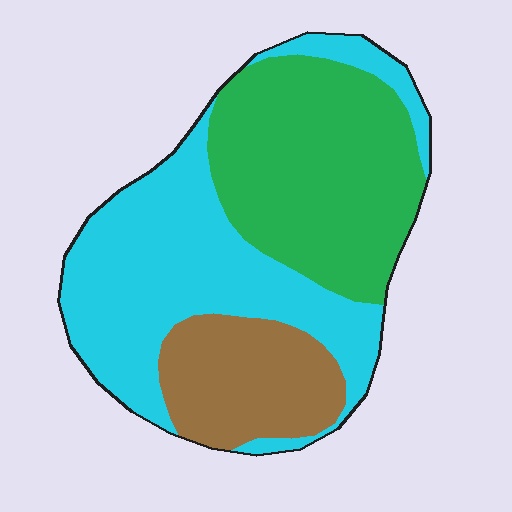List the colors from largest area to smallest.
From largest to smallest: cyan, green, brown.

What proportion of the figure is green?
Green covers around 35% of the figure.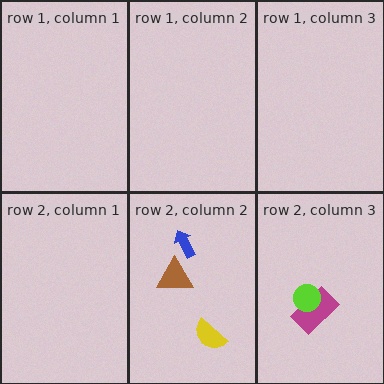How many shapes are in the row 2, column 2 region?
3.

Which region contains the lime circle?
The row 2, column 3 region.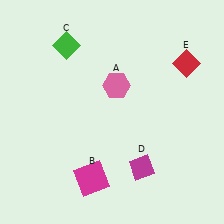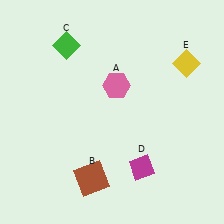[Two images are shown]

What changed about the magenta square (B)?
In Image 1, B is magenta. In Image 2, it changed to brown.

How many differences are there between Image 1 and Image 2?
There are 2 differences between the two images.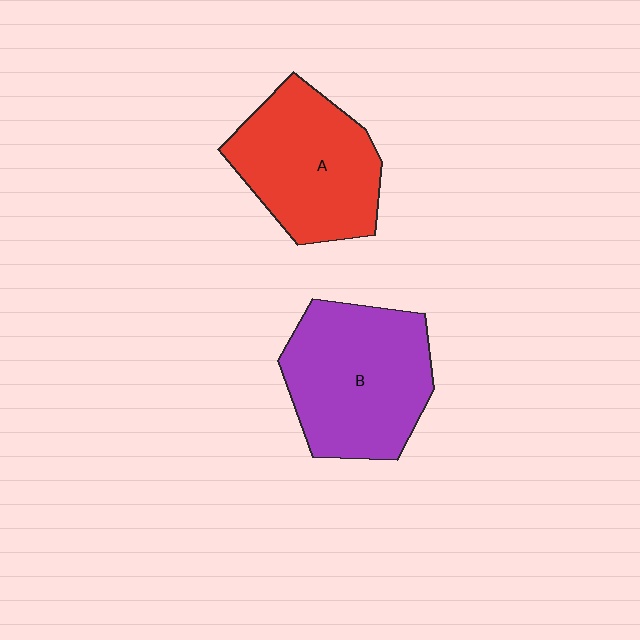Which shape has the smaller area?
Shape A (red).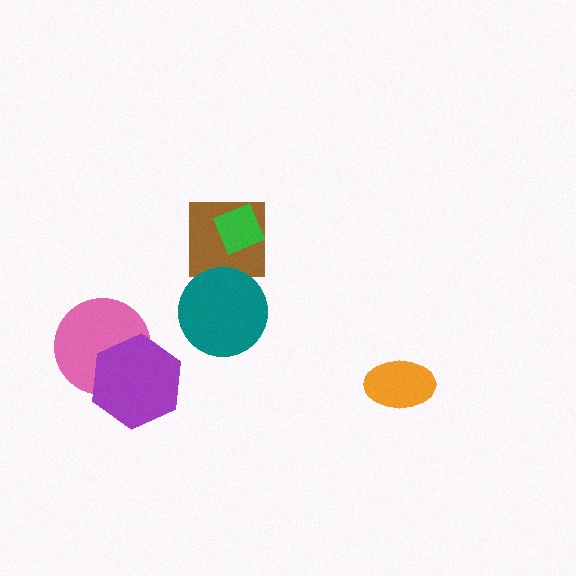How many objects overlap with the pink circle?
1 object overlaps with the pink circle.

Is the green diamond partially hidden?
No, no other shape covers it.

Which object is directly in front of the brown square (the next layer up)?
The teal circle is directly in front of the brown square.